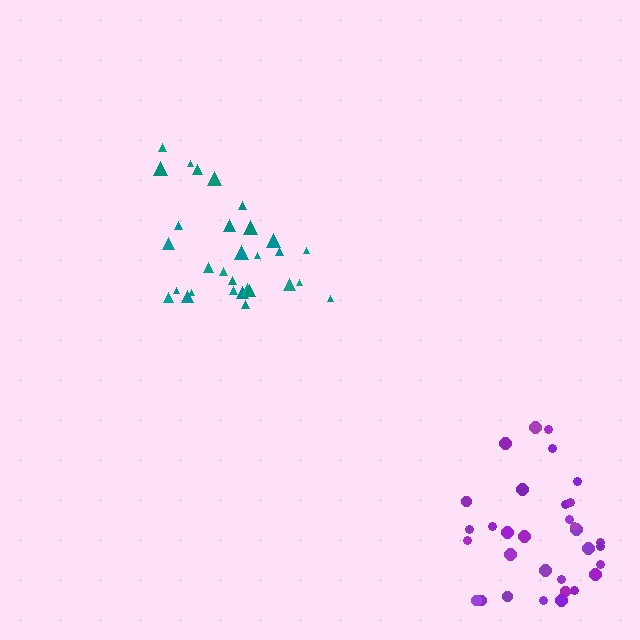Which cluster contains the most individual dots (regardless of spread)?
Purple (32).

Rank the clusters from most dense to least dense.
purple, teal.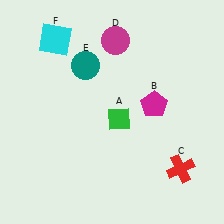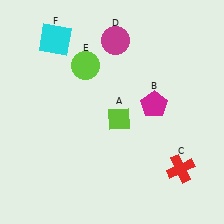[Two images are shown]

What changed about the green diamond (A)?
In Image 1, A is green. In Image 2, it changed to lime.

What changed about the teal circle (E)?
In Image 1, E is teal. In Image 2, it changed to lime.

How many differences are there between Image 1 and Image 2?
There are 2 differences between the two images.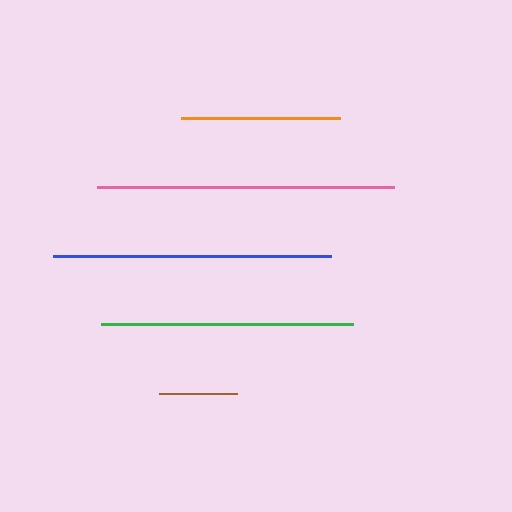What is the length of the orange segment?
The orange segment is approximately 159 pixels long.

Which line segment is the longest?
The pink line is the longest at approximately 296 pixels.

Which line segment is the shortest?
The brown line is the shortest at approximately 78 pixels.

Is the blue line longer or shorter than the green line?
The blue line is longer than the green line.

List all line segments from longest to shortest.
From longest to shortest: pink, blue, green, orange, brown.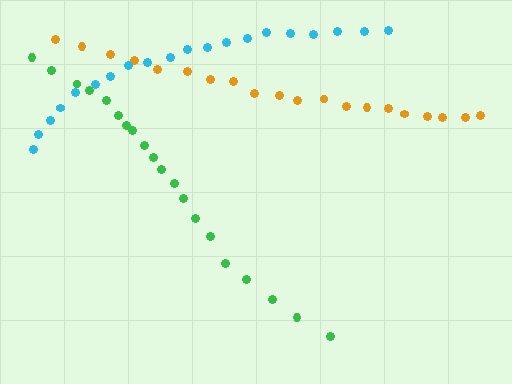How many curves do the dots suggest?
There are 3 distinct paths.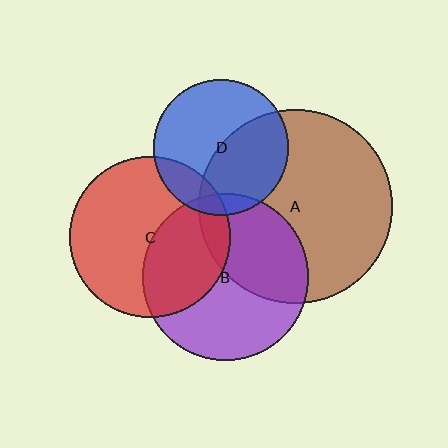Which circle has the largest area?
Circle A (brown).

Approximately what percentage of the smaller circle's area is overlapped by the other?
Approximately 40%.